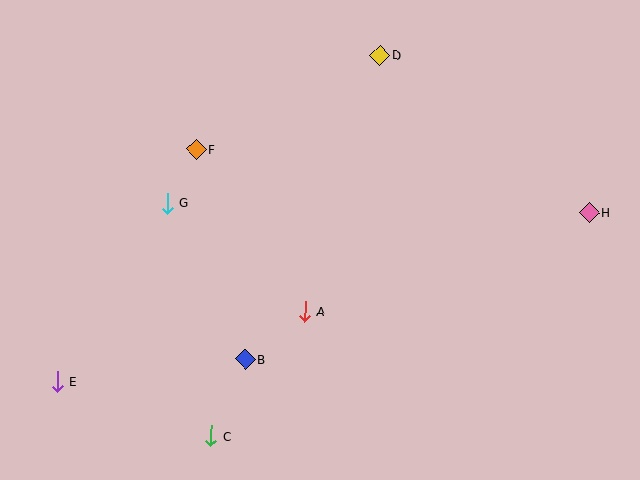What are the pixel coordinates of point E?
Point E is at (57, 381).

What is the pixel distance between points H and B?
The distance between H and B is 374 pixels.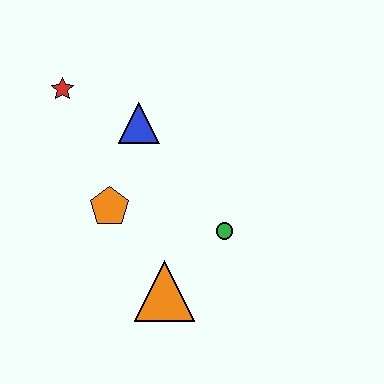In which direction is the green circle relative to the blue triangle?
The green circle is below the blue triangle.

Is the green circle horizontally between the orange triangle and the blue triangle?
No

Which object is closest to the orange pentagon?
The blue triangle is closest to the orange pentagon.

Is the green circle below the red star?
Yes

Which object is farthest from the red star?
The orange triangle is farthest from the red star.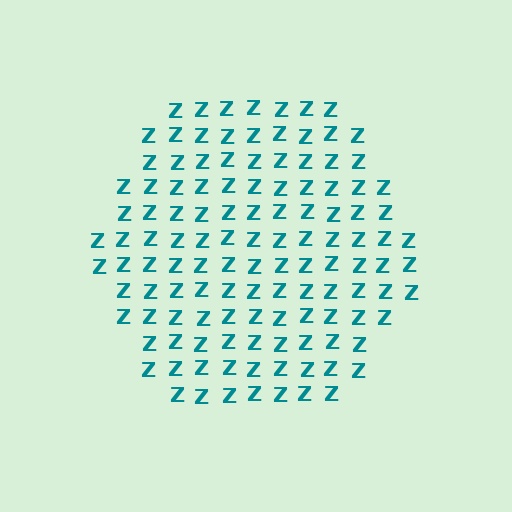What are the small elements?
The small elements are letter Z's.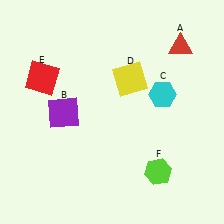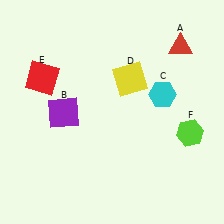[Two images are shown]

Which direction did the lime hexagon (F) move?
The lime hexagon (F) moved up.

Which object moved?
The lime hexagon (F) moved up.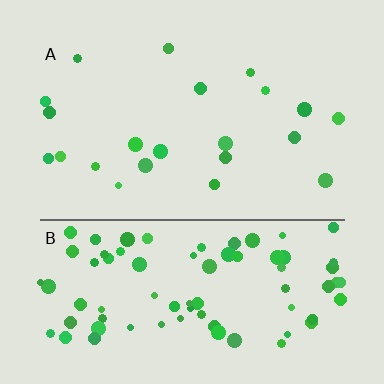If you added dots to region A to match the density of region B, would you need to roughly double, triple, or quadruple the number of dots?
Approximately quadruple.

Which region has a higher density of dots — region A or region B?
B (the bottom).